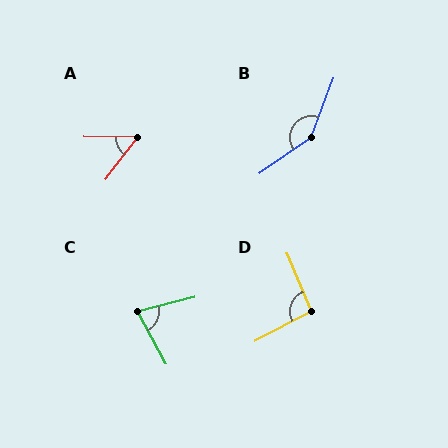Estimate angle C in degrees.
Approximately 76 degrees.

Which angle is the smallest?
A, at approximately 54 degrees.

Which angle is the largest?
B, at approximately 146 degrees.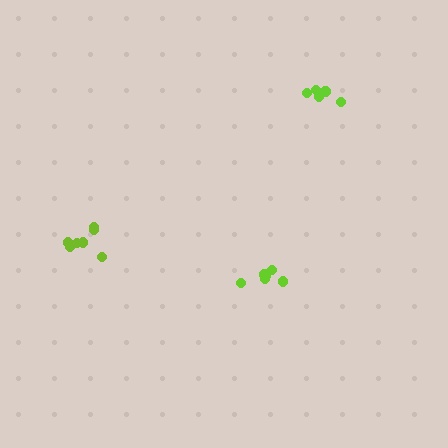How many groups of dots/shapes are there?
There are 3 groups.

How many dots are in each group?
Group 1: 5 dots, Group 2: 6 dots, Group 3: 7 dots (18 total).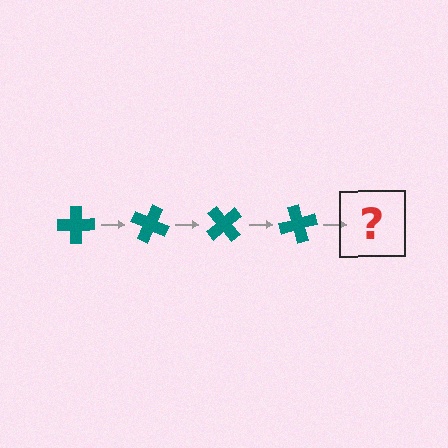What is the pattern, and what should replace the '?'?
The pattern is that the cross rotates 25 degrees each step. The '?' should be a teal cross rotated 100 degrees.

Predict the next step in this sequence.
The next step is a teal cross rotated 100 degrees.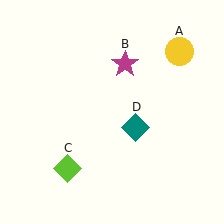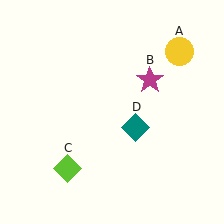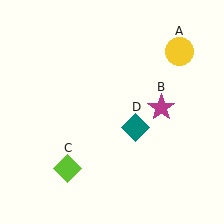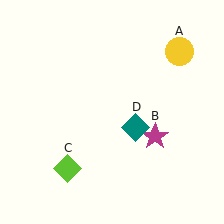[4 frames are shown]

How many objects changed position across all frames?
1 object changed position: magenta star (object B).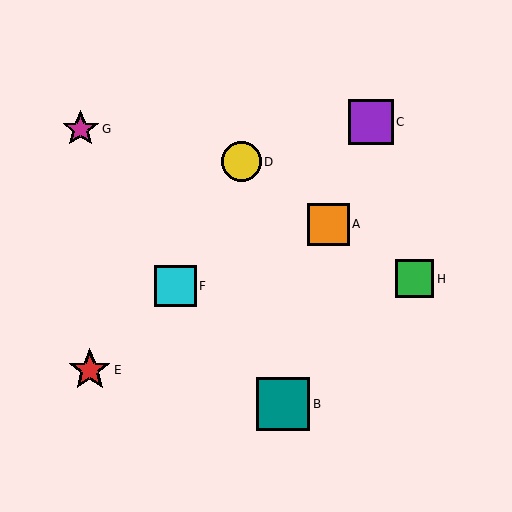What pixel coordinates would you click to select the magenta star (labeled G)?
Click at (81, 129) to select the magenta star G.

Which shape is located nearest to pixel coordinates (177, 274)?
The cyan square (labeled F) at (175, 286) is nearest to that location.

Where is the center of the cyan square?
The center of the cyan square is at (175, 286).